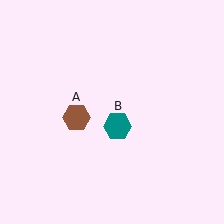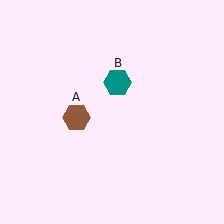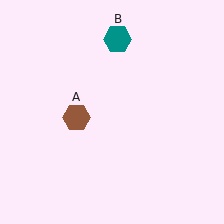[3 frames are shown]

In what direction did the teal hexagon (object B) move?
The teal hexagon (object B) moved up.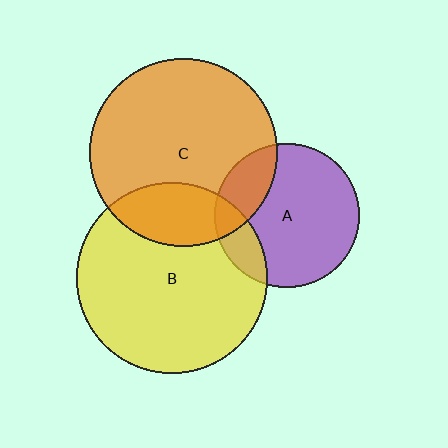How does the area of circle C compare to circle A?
Approximately 1.7 times.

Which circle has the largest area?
Circle B (yellow).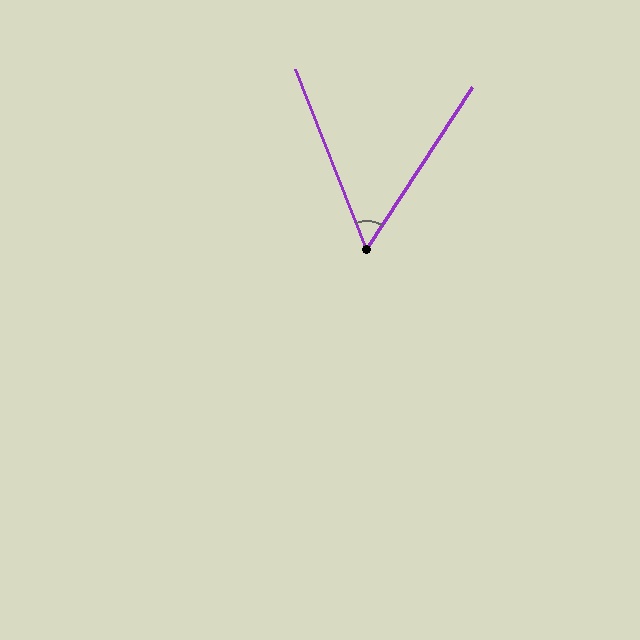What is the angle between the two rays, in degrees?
Approximately 55 degrees.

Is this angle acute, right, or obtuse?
It is acute.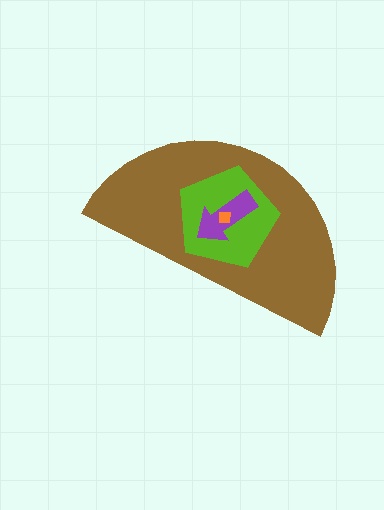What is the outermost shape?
The brown semicircle.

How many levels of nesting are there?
4.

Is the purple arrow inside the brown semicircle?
Yes.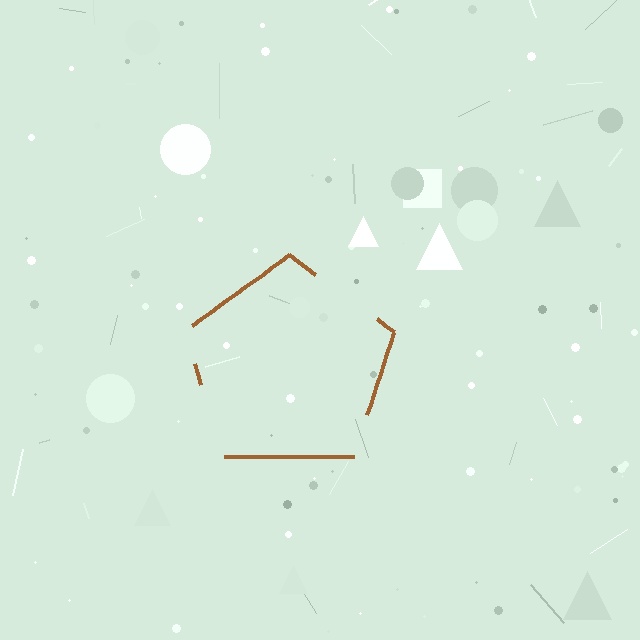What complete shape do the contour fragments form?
The contour fragments form a pentagon.